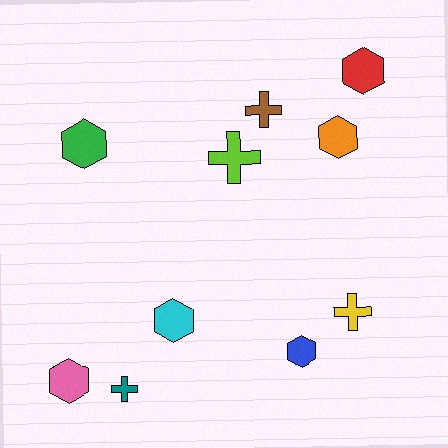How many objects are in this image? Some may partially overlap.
There are 10 objects.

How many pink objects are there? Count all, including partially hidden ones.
There is 1 pink object.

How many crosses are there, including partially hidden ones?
There are 4 crosses.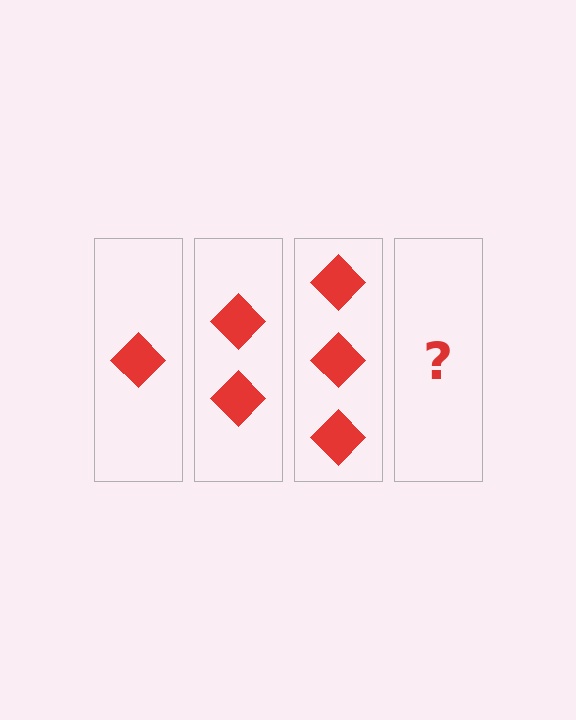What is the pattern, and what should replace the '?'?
The pattern is that each step adds one more diamond. The '?' should be 4 diamonds.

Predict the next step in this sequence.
The next step is 4 diamonds.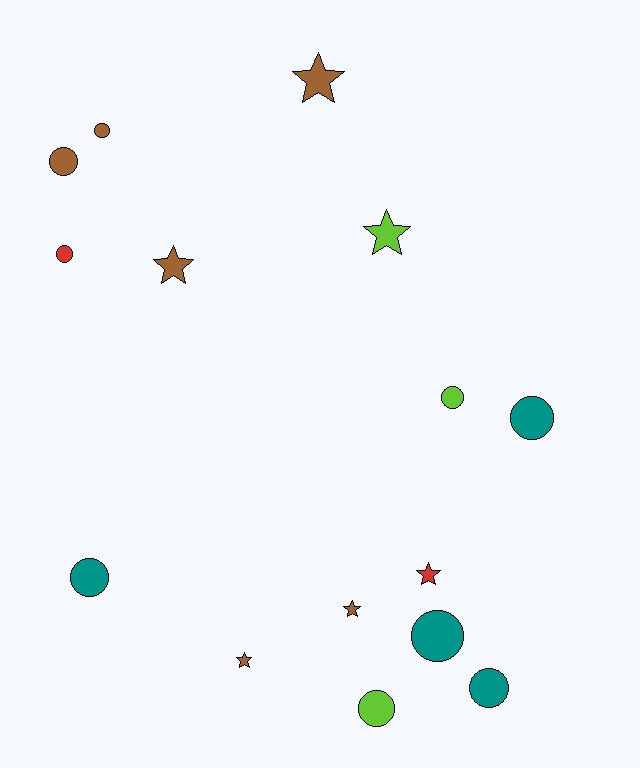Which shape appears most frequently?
Circle, with 9 objects.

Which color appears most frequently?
Brown, with 6 objects.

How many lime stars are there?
There is 1 lime star.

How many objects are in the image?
There are 15 objects.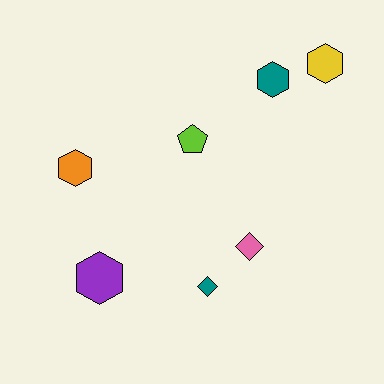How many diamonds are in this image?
There are 2 diamonds.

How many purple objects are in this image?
There is 1 purple object.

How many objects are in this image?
There are 7 objects.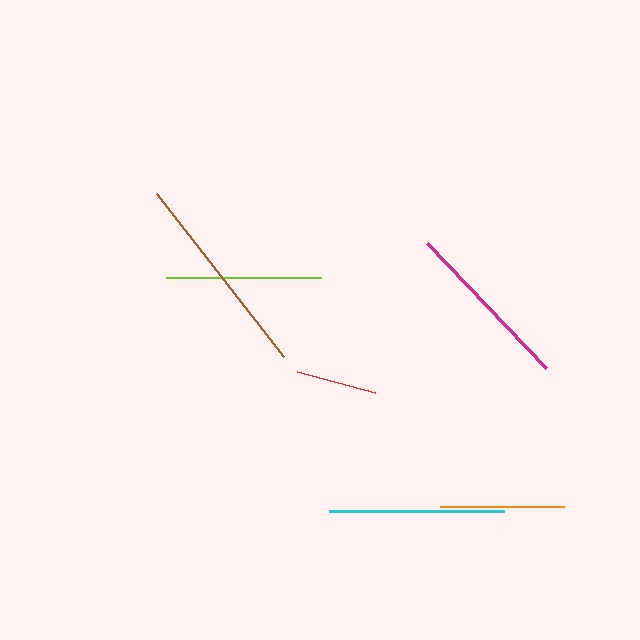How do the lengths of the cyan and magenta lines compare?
The cyan and magenta lines are approximately the same length.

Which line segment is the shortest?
The red line is the shortest at approximately 80 pixels.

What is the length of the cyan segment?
The cyan segment is approximately 175 pixels long.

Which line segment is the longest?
The brown line is the longest at approximately 206 pixels.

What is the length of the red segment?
The red segment is approximately 80 pixels long.